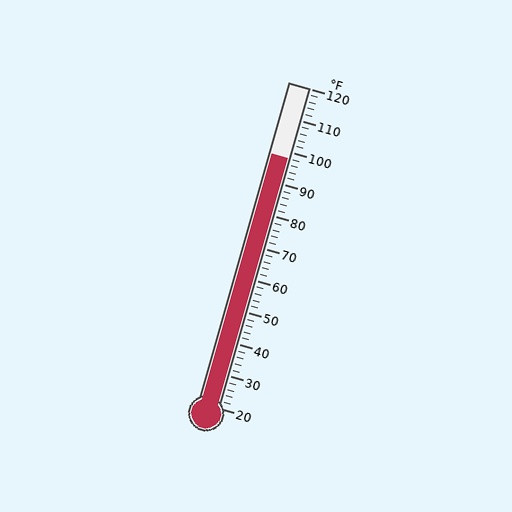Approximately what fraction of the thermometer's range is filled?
The thermometer is filled to approximately 80% of its range.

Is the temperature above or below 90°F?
The temperature is above 90°F.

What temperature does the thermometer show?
The thermometer shows approximately 98°F.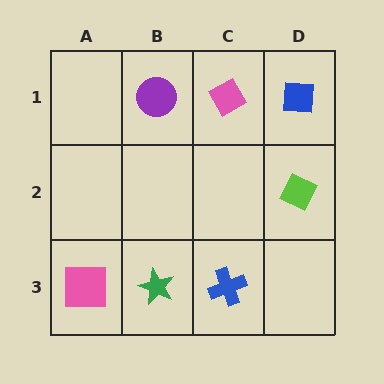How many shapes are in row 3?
3 shapes.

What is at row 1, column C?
A pink diamond.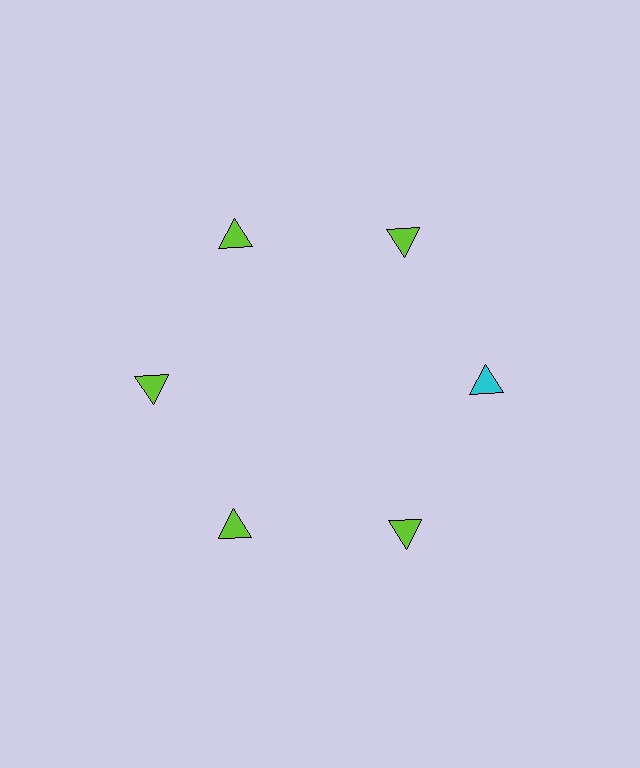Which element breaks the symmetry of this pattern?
The cyan triangle at roughly the 3 o'clock position breaks the symmetry. All other shapes are lime triangles.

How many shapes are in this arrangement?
There are 6 shapes arranged in a ring pattern.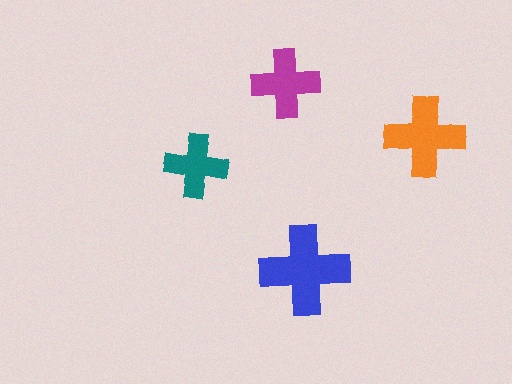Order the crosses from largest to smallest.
the blue one, the orange one, the magenta one, the teal one.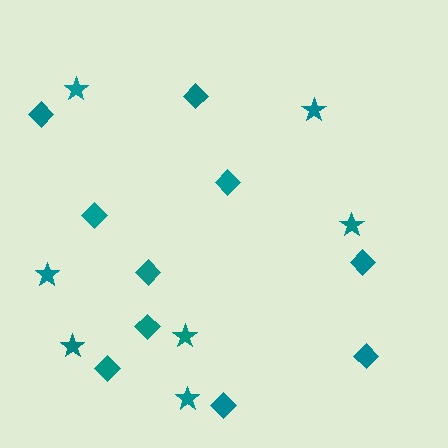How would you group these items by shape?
There are 2 groups: one group of diamonds (10) and one group of stars (7).